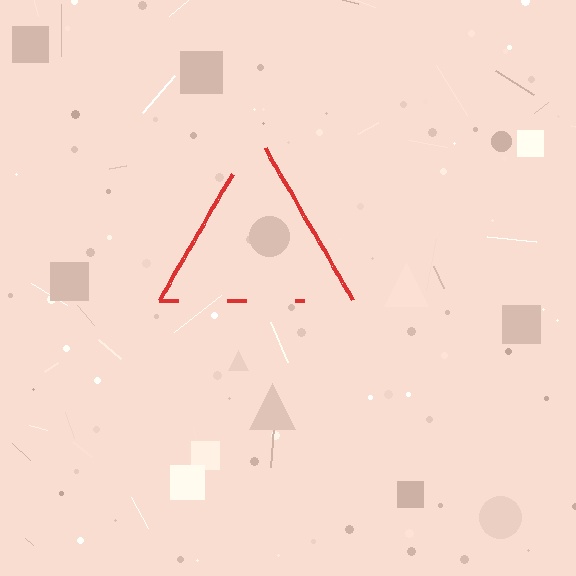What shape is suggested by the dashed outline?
The dashed outline suggests a triangle.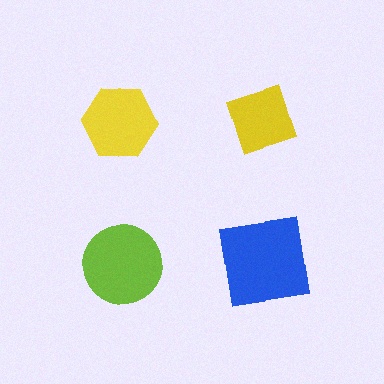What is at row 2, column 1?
A lime circle.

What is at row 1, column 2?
A yellow diamond.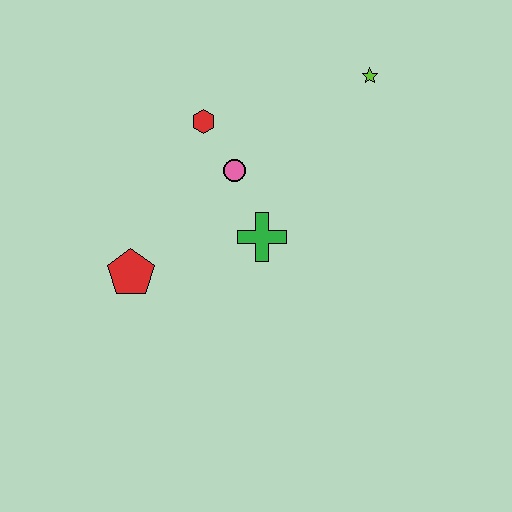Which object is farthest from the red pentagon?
The lime star is farthest from the red pentagon.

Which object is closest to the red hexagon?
The pink circle is closest to the red hexagon.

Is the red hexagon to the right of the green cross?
No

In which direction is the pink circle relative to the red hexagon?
The pink circle is below the red hexagon.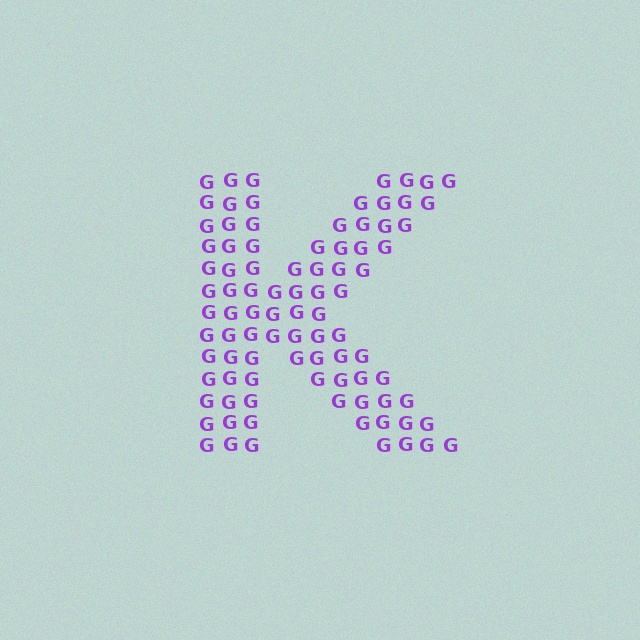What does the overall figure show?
The overall figure shows the letter K.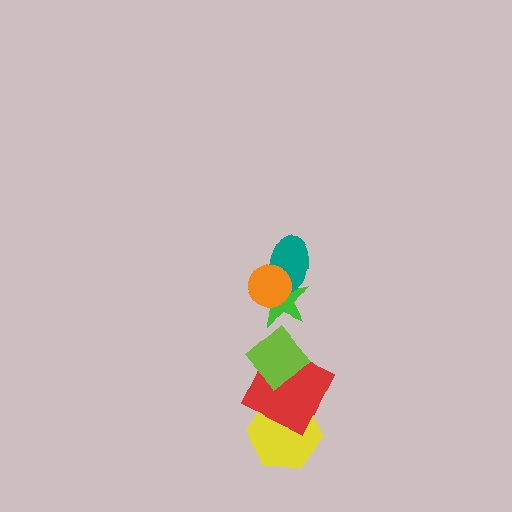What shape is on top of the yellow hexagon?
The red square is on top of the yellow hexagon.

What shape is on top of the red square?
The lime diamond is on top of the red square.